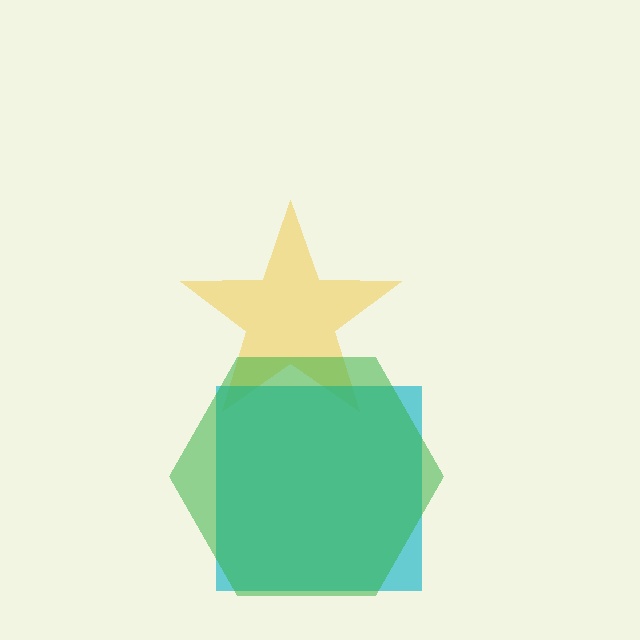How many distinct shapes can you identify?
There are 3 distinct shapes: a yellow star, a cyan square, a green hexagon.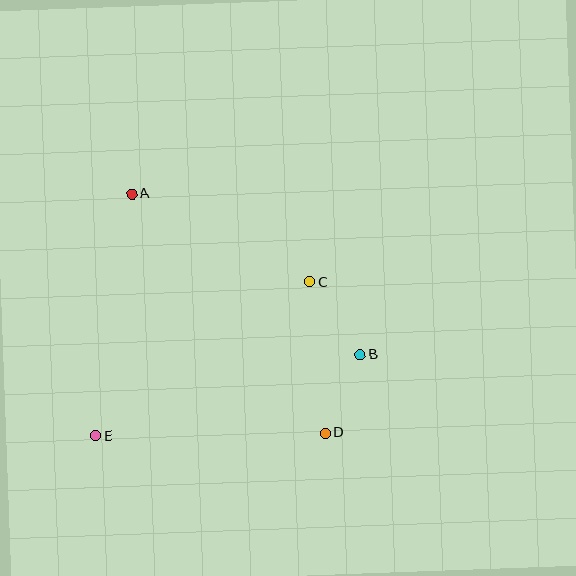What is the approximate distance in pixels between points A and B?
The distance between A and B is approximately 280 pixels.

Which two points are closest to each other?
Points B and D are closest to each other.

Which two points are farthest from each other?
Points A and D are farthest from each other.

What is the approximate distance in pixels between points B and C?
The distance between B and C is approximately 89 pixels.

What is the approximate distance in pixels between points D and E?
The distance between D and E is approximately 230 pixels.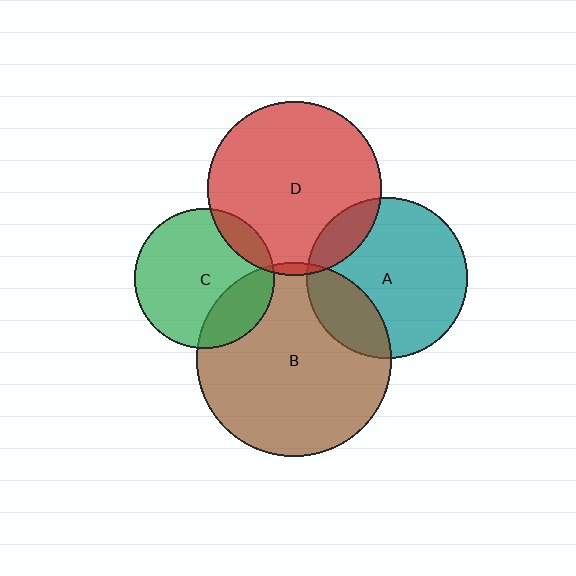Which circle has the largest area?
Circle B (brown).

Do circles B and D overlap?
Yes.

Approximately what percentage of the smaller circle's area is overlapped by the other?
Approximately 5%.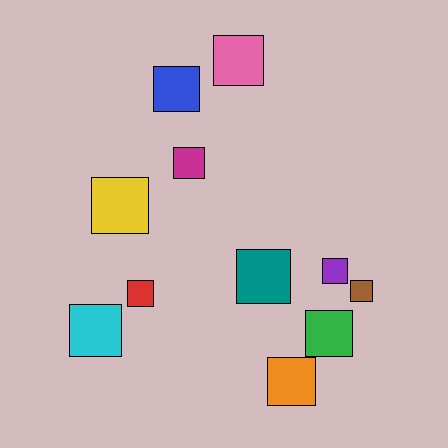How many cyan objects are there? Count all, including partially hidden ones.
There is 1 cyan object.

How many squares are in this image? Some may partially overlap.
There are 11 squares.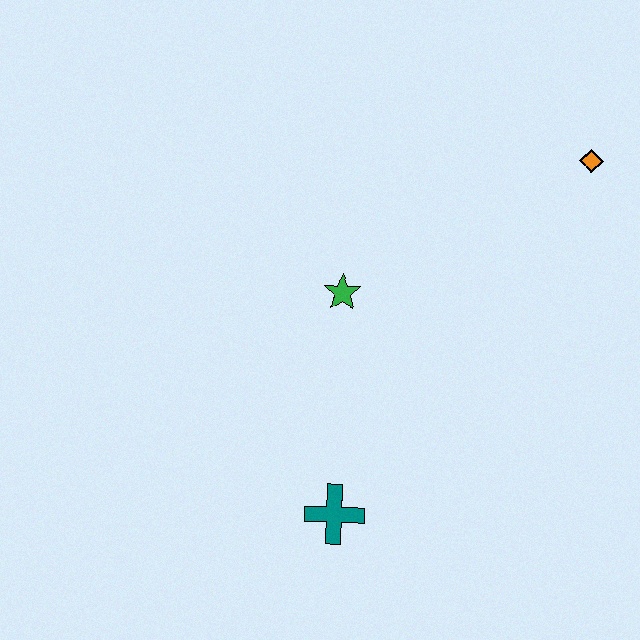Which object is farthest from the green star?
The orange diamond is farthest from the green star.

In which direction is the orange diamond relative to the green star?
The orange diamond is to the right of the green star.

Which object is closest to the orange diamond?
The green star is closest to the orange diamond.